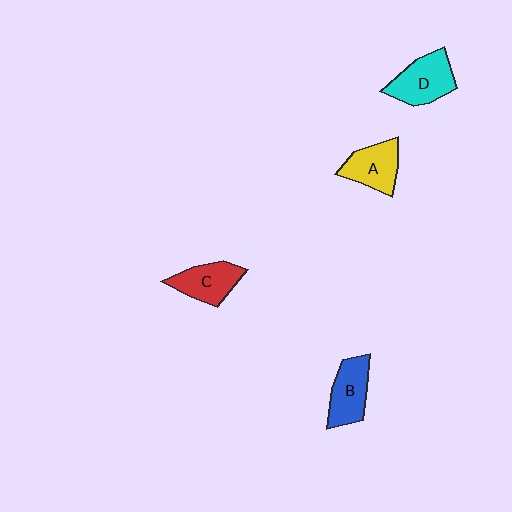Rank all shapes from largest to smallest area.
From largest to smallest: D (cyan), B (blue), A (yellow), C (red).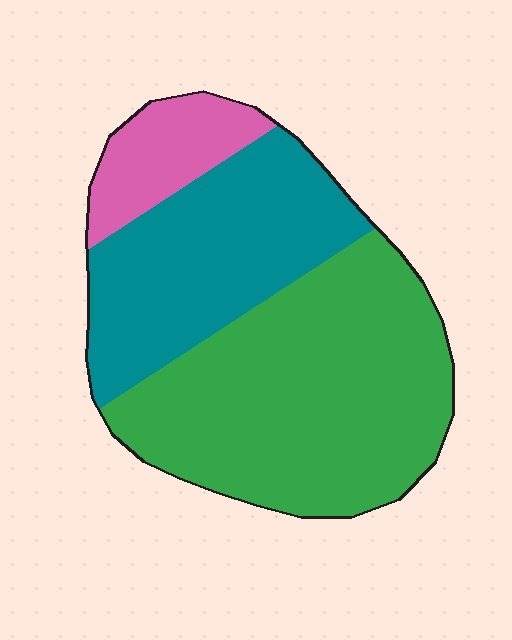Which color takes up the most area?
Green, at roughly 55%.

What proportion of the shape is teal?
Teal covers roughly 35% of the shape.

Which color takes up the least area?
Pink, at roughly 10%.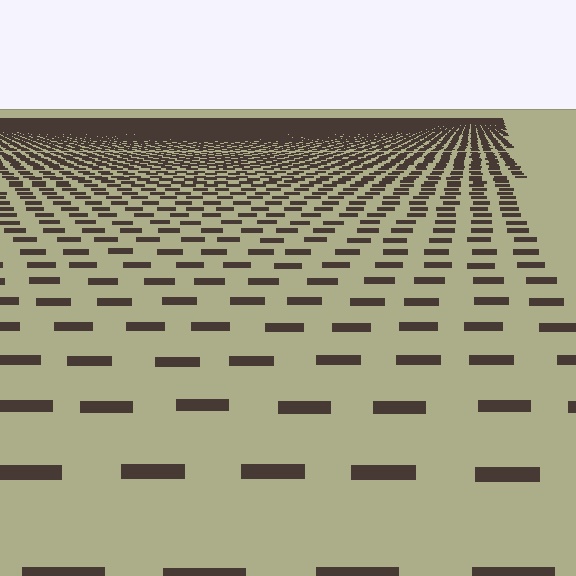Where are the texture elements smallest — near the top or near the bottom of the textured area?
Near the top.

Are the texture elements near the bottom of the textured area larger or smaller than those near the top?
Larger. Near the bottom, elements are closer to the viewer and appear at a bigger on-screen size.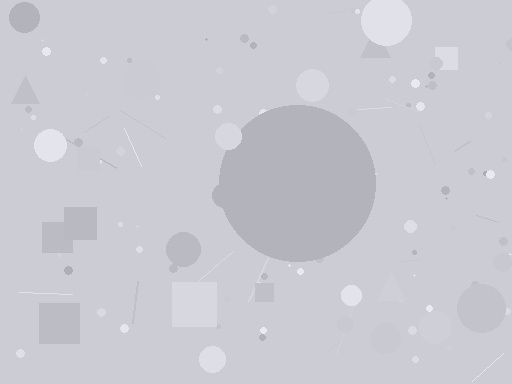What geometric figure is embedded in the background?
A circle is embedded in the background.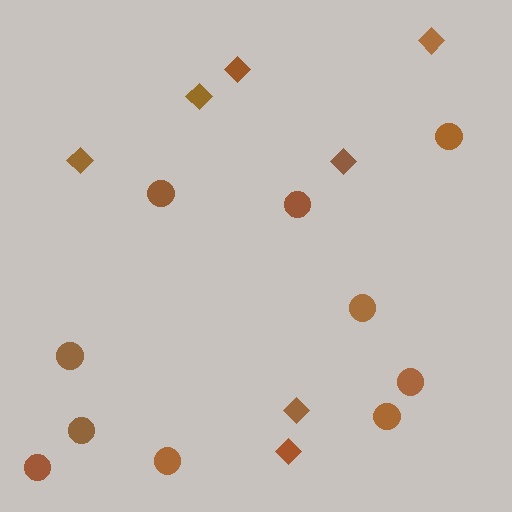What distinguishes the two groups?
There are 2 groups: one group of diamonds (7) and one group of circles (10).